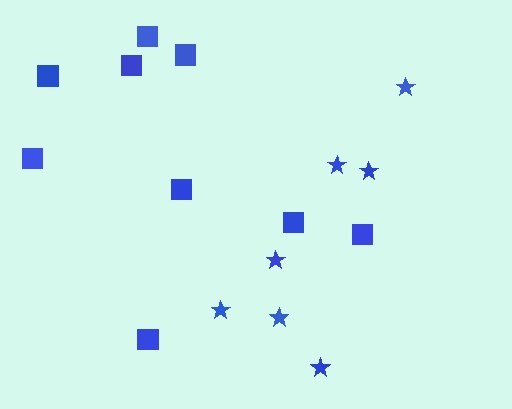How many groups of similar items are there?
There are 2 groups: one group of stars (7) and one group of squares (9).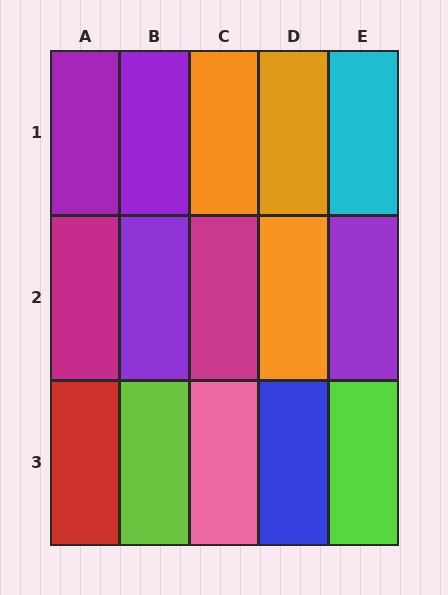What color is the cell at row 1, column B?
Purple.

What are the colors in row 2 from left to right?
Magenta, purple, magenta, orange, purple.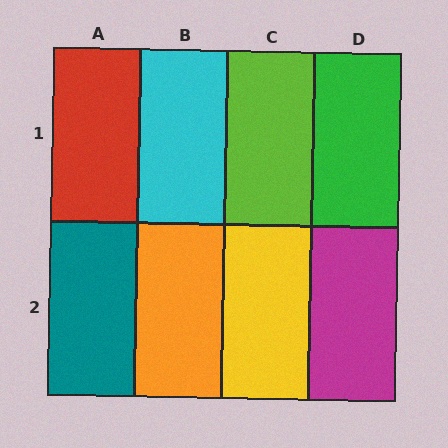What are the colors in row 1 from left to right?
Red, cyan, lime, green.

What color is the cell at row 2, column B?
Orange.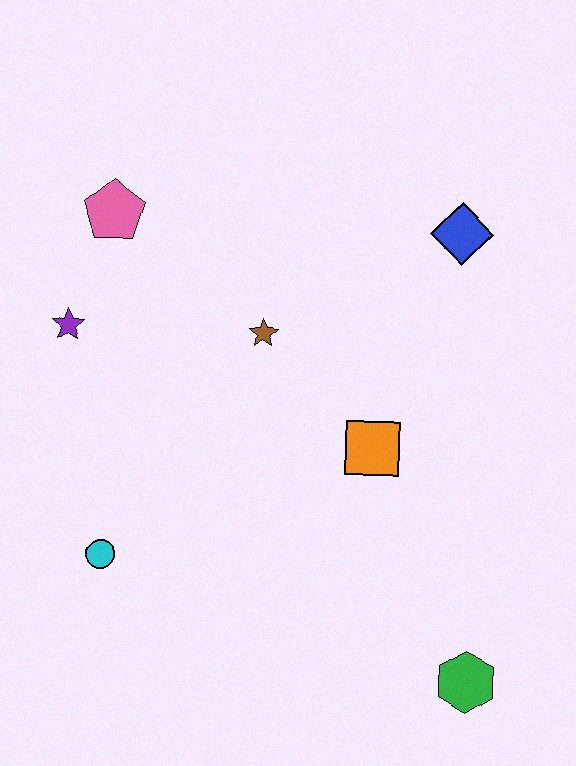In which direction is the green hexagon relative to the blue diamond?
The green hexagon is below the blue diamond.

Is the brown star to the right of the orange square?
No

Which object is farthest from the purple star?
The green hexagon is farthest from the purple star.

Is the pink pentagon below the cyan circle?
No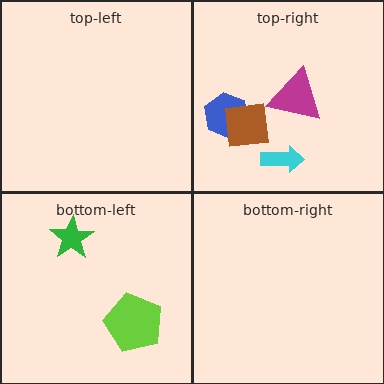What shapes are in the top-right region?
The blue hexagon, the cyan arrow, the magenta triangle, the brown square.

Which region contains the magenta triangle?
The top-right region.